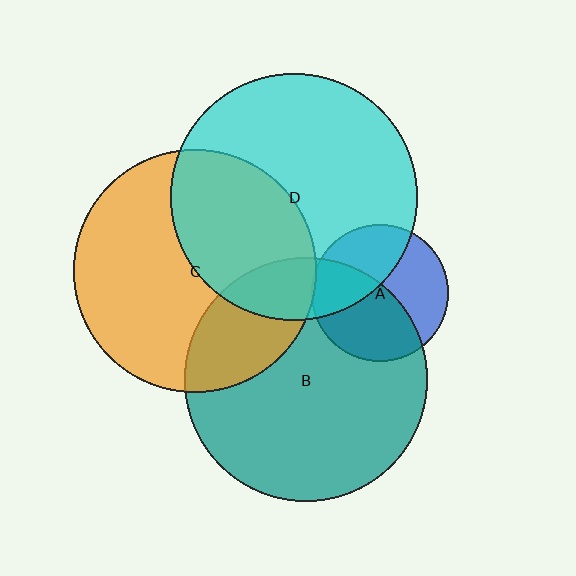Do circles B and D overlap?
Yes.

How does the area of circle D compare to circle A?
Approximately 3.2 times.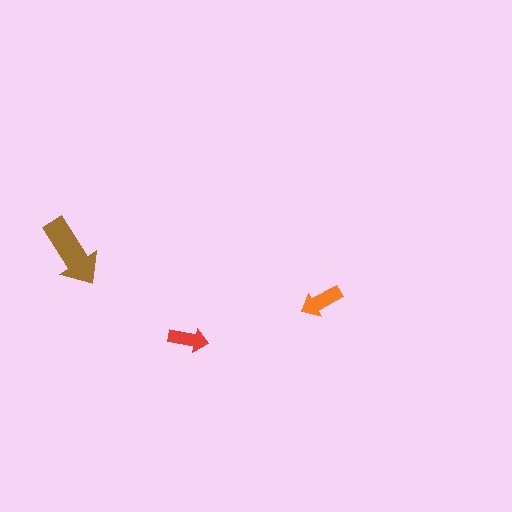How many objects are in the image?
There are 3 objects in the image.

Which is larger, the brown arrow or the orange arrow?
The brown one.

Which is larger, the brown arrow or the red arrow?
The brown one.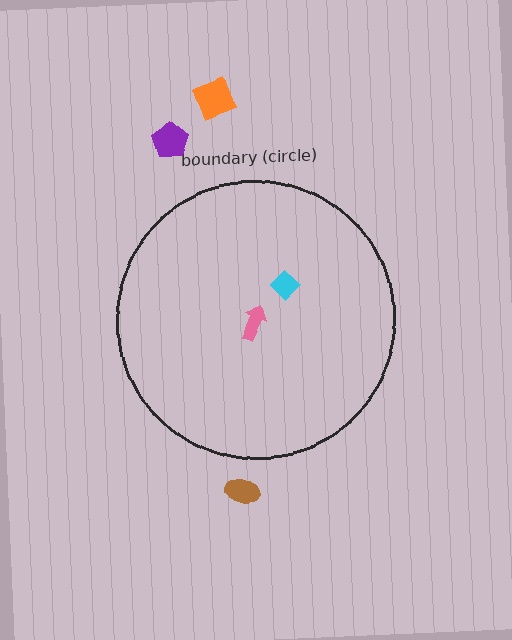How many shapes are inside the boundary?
2 inside, 3 outside.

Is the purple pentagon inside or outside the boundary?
Outside.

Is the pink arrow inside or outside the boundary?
Inside.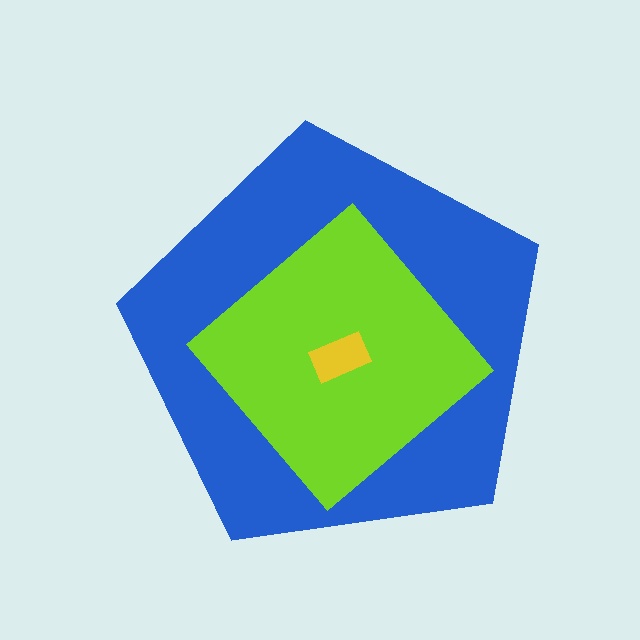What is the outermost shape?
The blue pentagon.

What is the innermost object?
The yellow rectangle.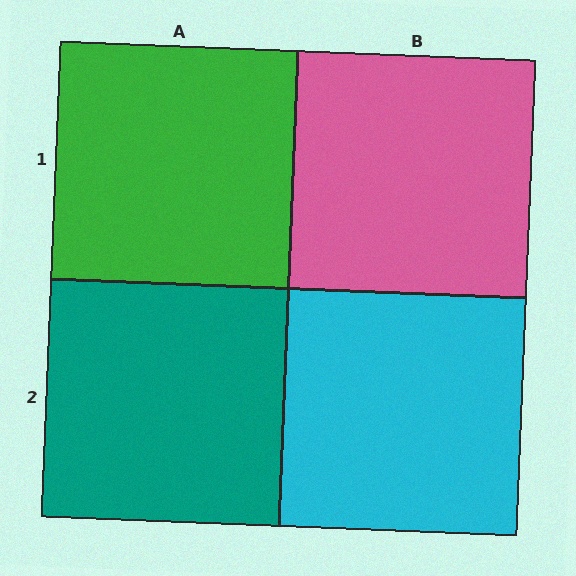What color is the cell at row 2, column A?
Teal.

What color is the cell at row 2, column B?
Cyan.